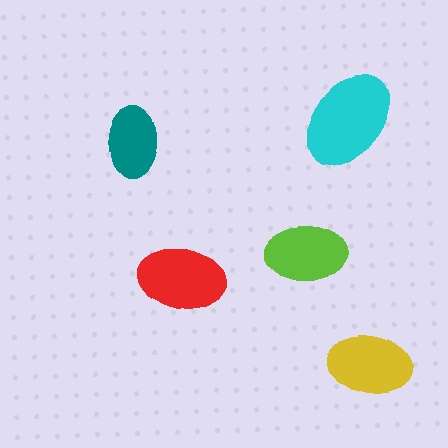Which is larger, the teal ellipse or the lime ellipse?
The lime one.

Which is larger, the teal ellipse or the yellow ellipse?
The yellow one.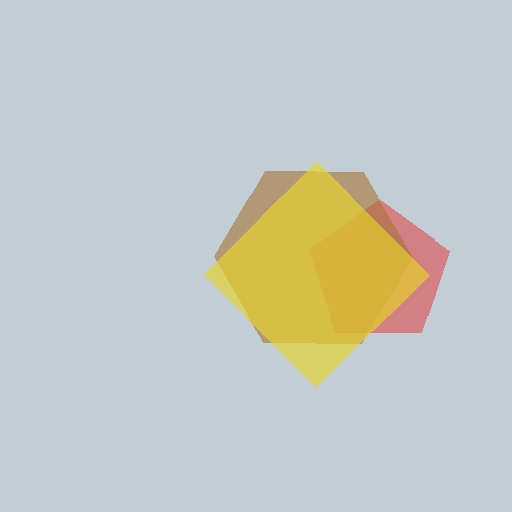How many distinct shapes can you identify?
There are 3 distinct shapes: a red pentagon, a brown hexagon, a yellow diamond.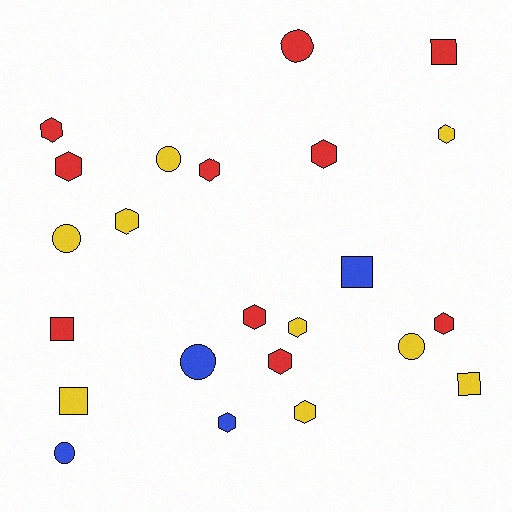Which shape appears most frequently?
Hexagon, with 12 objects.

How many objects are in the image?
There are 23 objects.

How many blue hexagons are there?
There is 1 blue hexagon.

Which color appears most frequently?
Red, with 10 objects.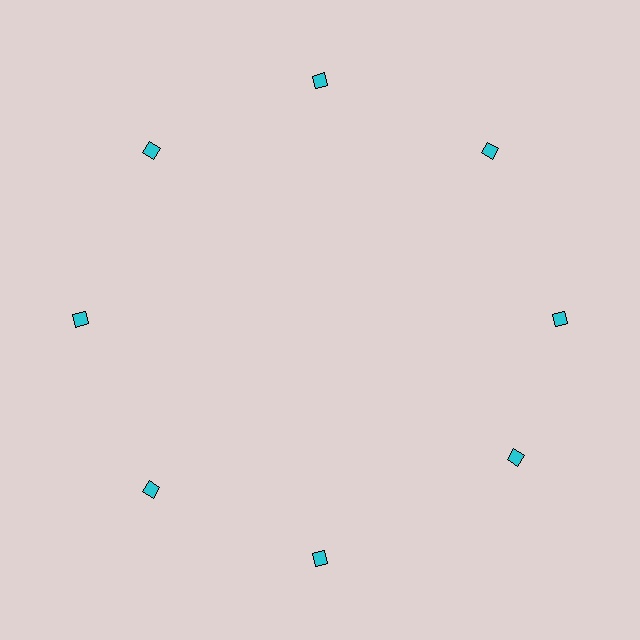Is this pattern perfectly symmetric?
No. The 8 cyan diamonds are arranged in a ring, but one element near the 4 o'clock position is rotated out of alignment along the ring, breaking the 8-fold rotational symmetry.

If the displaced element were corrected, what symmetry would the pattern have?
It would have 8-fold rotational symmetry — the pattern would map onto itself every 45 degrees.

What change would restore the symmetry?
The symmetry would be restored by rotating it back into even spacing with its neighbors so that all 8 diamonds sit at equal angles and equal distance from the center.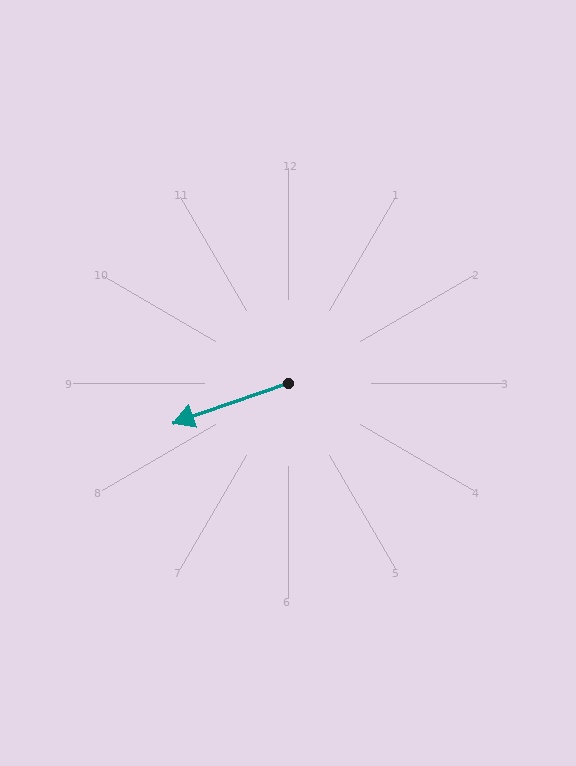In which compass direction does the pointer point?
West.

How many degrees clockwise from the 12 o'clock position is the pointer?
Approximately 251 degrees.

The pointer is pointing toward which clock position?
Roughly 8 o'clock.